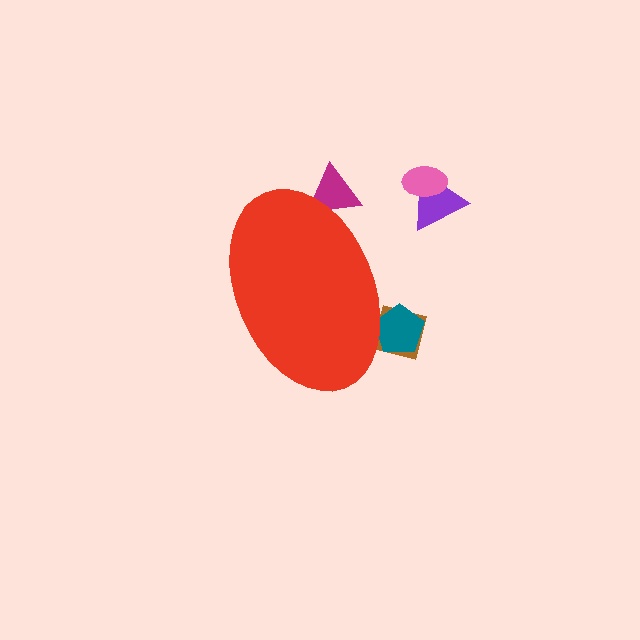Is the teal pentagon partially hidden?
Yes, the teal pentagon is partially hidden behind the red ellipse.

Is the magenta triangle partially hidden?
Yes, the magenta triangle is partially hidden behind the red ellipse.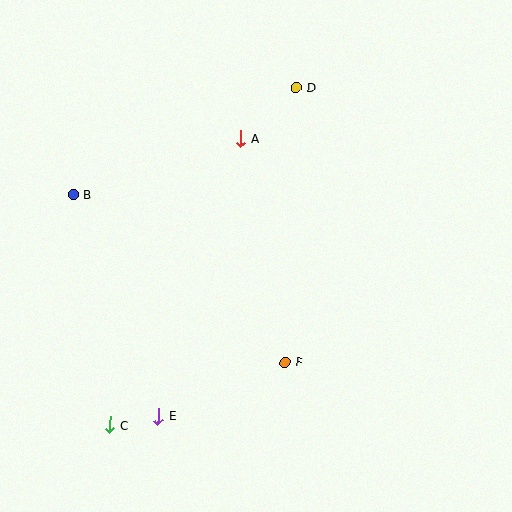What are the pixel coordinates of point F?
Point F is at (285, 362).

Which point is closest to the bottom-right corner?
Point F is closest to the bottom-right corner.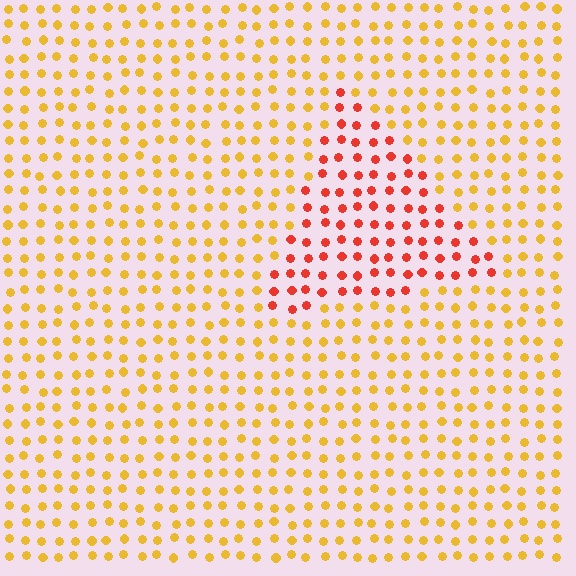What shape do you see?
I see a triangle.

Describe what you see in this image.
The image is filled with small yellow elements in a uniform arrangement. A triangle-shaped region is visible where the elements are tinted to a slightly different hue, forming a subtle color boundary.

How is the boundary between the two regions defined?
The boundary is defined purely by a slight shift in hue (about 42 degrees). Spacing, size, and orientation are identical on both sides.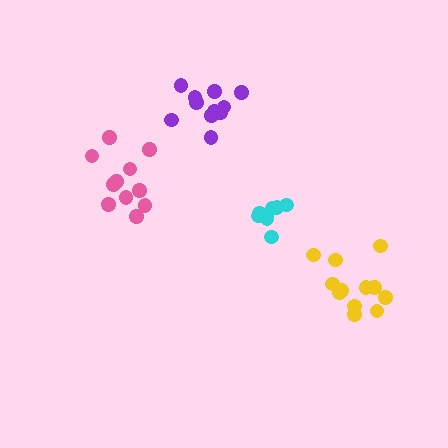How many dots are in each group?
Group 1: 11 dots, Group 2: 11 dots, Group 3: 7 dots, Group 4: 12 dots (41 total).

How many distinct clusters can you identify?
There are 4 distinct clusters.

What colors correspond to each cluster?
The clusters are colored: purple, pink, cyan, yellow.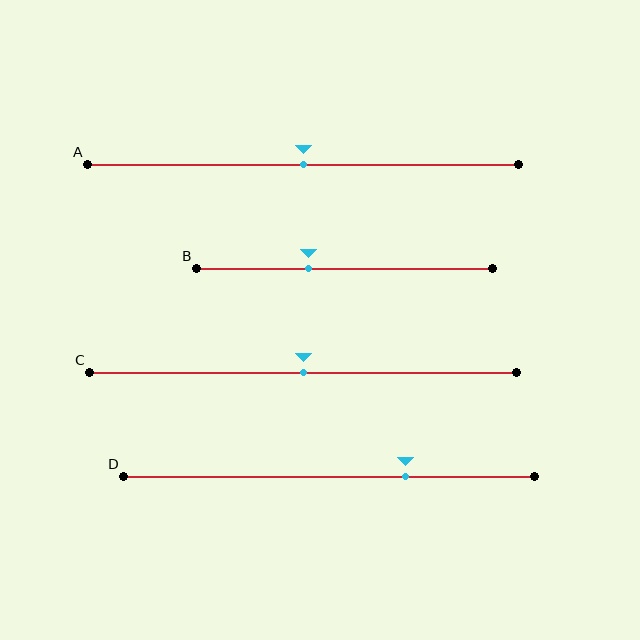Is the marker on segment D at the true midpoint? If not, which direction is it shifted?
No, the marker on segment D is shifted to the right by about 19% of the segment length.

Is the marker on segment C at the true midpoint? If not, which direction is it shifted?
Yes, the marker on segment C is at the true midpoint.